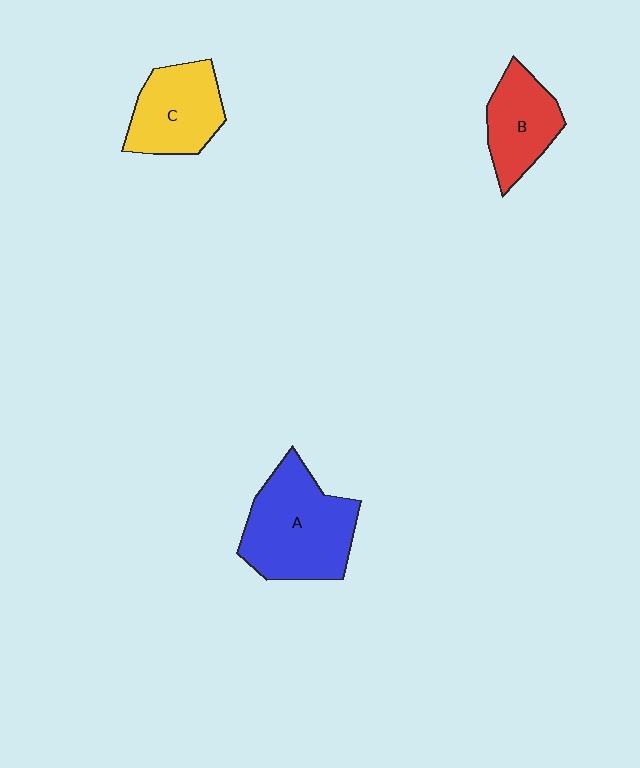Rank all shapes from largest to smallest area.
From largest to smallest: A (blue), C (yellow), B (red).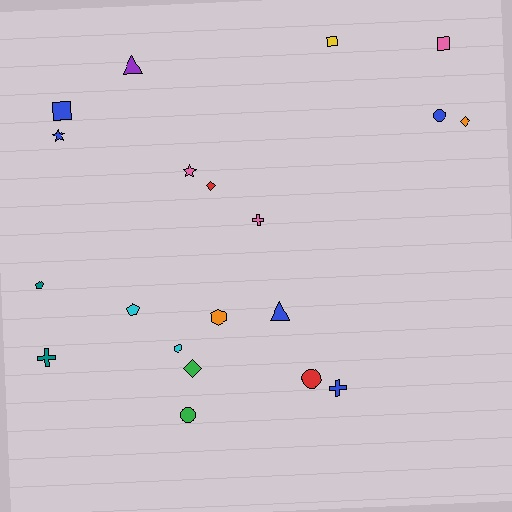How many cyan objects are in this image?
There are 2 cyan objects.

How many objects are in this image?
There are 20 objects.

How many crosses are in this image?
There are 3 crosses.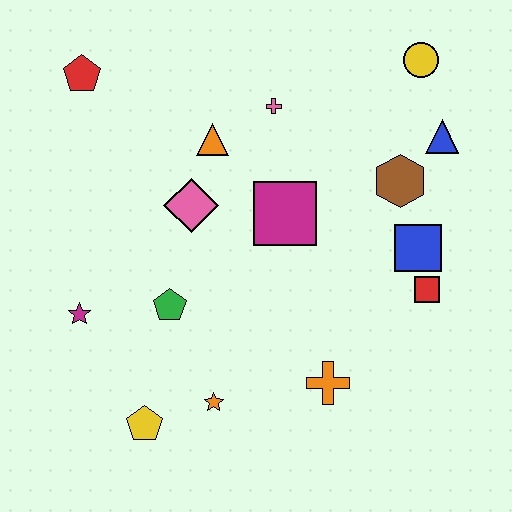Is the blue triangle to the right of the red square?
Yes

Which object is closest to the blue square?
The red square is closest to the blue square.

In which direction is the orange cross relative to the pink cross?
The orange cross is below the pink cross.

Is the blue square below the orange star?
No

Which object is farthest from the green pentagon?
The yellow circle is farthest from the green pentagon.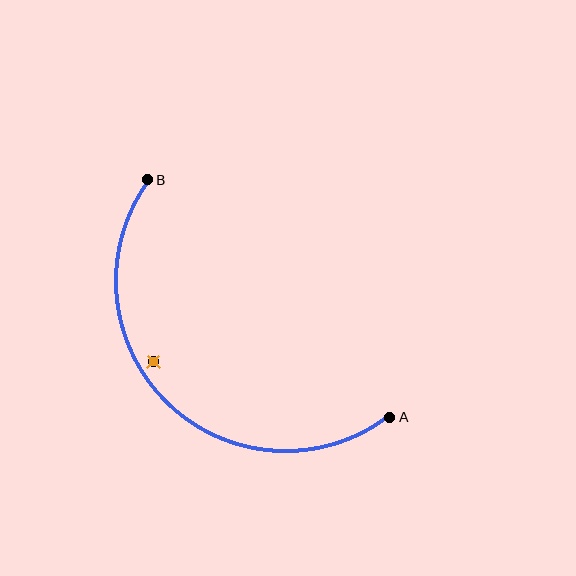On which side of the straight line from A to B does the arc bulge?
The arc bulges below and to the left of the straight line connecting A and B.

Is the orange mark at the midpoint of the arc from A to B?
No — the orange mark does not lie on the arc at all. It sits slightly inside the curve.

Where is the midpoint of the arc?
The arc midpoint is the point on the curve farthest from the straight line joining A and B. It sits below and to the left of that line.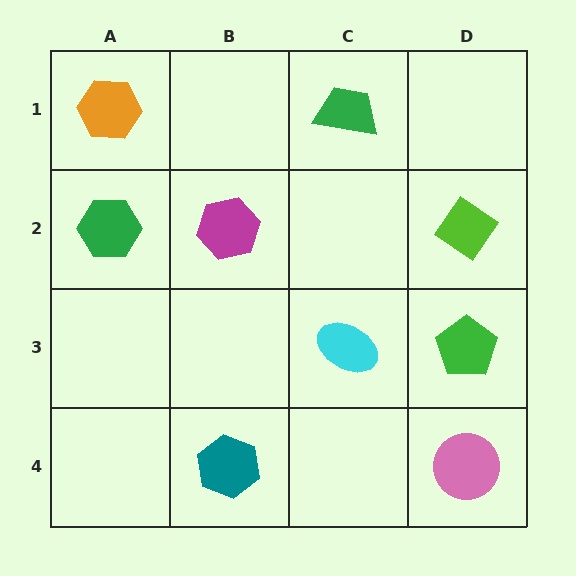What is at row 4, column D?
A pink circle.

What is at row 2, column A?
A green hexagon.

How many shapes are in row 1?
2 shapes.